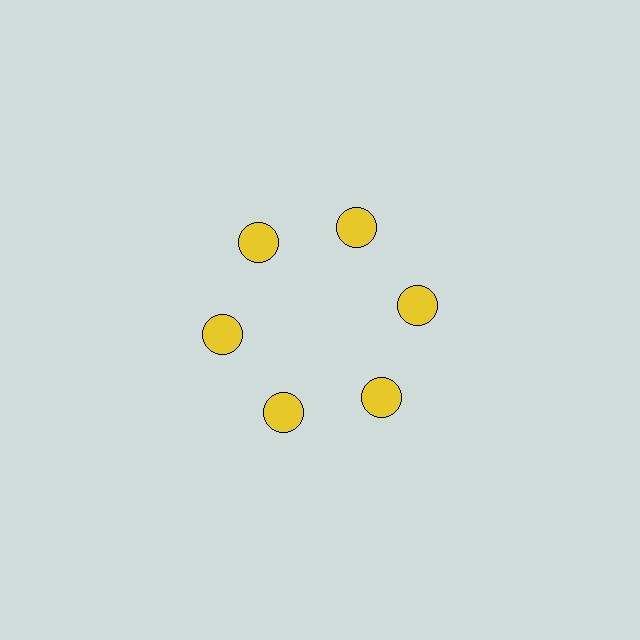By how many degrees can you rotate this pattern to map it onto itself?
The pattern maps onto itself every 60 degrees of rotation.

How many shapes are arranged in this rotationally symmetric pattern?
There are 6 shapes, arranged in 6 groups of 1.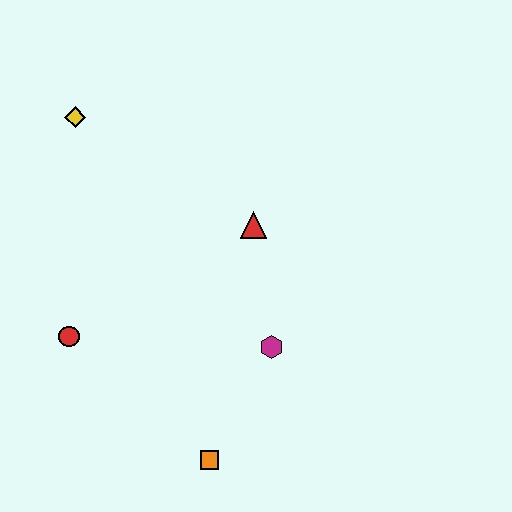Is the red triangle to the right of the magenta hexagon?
No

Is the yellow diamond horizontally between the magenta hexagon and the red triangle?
No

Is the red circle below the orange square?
No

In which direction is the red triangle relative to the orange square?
The red triangle is above the orange square.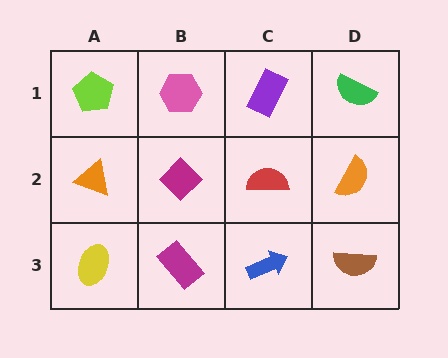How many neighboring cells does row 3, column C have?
3.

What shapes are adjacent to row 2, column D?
A green semicircle (row 1, column D), a brown semicircle (row 3, column D), a red semicircle (row 2, column C).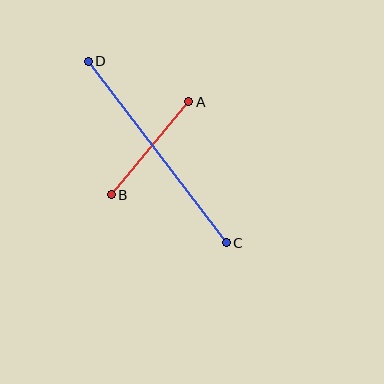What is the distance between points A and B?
The distance is approximately 121 pixels.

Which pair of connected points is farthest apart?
Points C and D are farthest apart.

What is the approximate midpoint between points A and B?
The midpoint is at approximately (150, 148) pixels.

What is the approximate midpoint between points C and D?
The midpoint is at approximately (157, 152) pixels.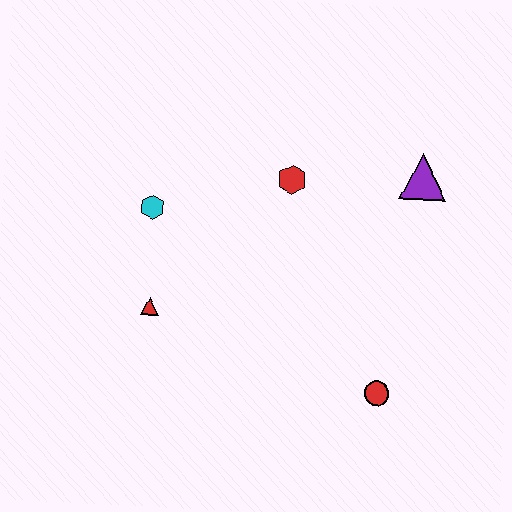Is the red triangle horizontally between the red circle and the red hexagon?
No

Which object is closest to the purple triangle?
The red hexagon is closest to the purple triangle.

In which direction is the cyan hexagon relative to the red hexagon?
The cyan hexagon is to the left of the red hexagon.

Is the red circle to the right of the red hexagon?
Yes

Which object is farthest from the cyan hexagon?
The red circle is farthest from the cyan hexagon.